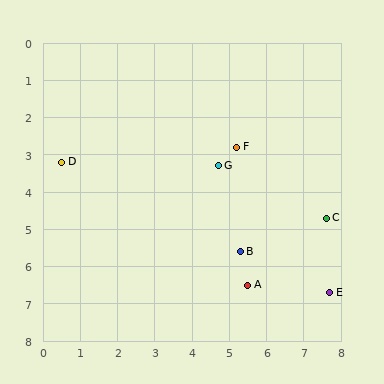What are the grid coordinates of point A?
Point A is at approximately (5.5, 6.5).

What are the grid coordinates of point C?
Point C is at approximately (7.6, 4.7).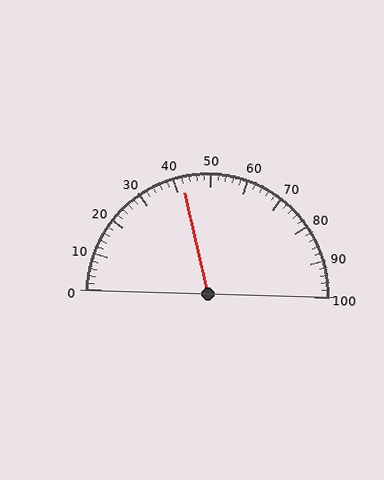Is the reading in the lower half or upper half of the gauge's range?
The reading is in the lower half of the range (0 to 100).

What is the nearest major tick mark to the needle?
The nearest major tick mark is 40.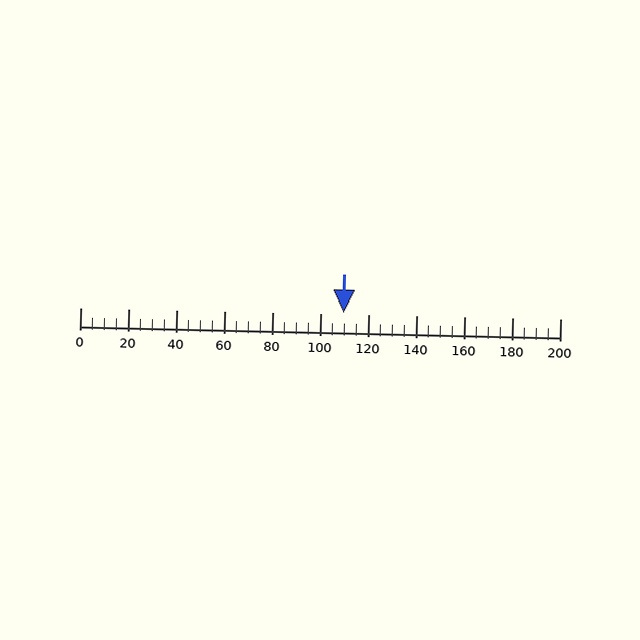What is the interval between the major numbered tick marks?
The major tick marks are spaced 20 units apart.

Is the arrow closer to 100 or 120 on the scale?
The arrow is closer to 100.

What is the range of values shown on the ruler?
The ruler shows values from 0 to 200.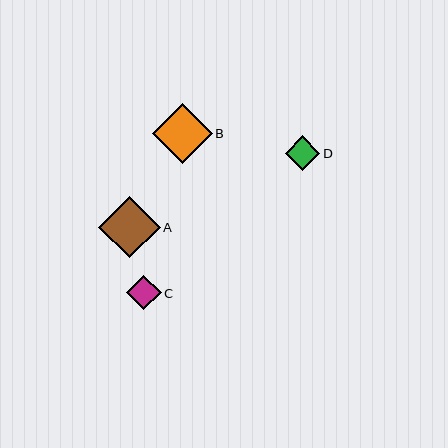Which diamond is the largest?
Diamond A is the largest with a size of approximately 62 pixels.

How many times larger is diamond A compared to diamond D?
Diamond A is approximately 1.8 times the size of diamond D.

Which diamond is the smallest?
Diamond D is the smallest with a size of approximately 34 pixels.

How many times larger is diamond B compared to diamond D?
Diamond B is approximately 1.7 times the size of diamond D.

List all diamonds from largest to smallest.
From largest to smallest: A, B, C, D.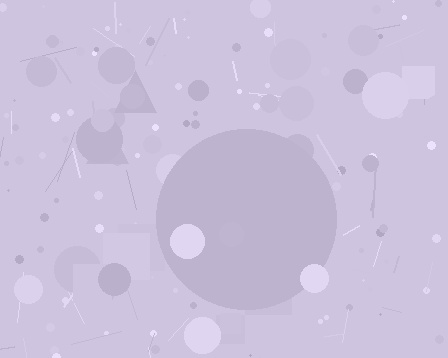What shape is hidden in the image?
A circle is hidden in the image.